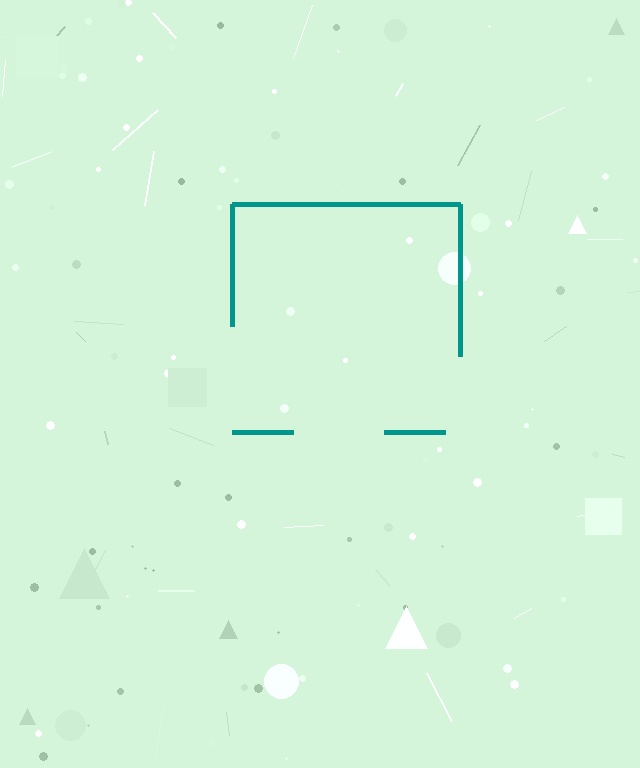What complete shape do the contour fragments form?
The contour fragments form a square.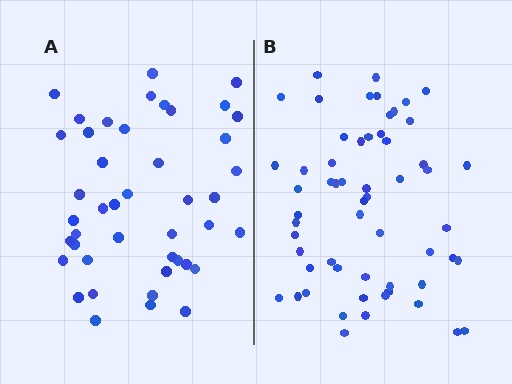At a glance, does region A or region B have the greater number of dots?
Region B (the right region) has more dots.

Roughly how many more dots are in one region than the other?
Region B has approximately 15 more dots than region A.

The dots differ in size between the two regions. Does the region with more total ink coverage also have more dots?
No. Region A has more total ink coverage because its dots are larger, but region B actually contains more individual dots. Total area can be misleading — the number of items is what matters here.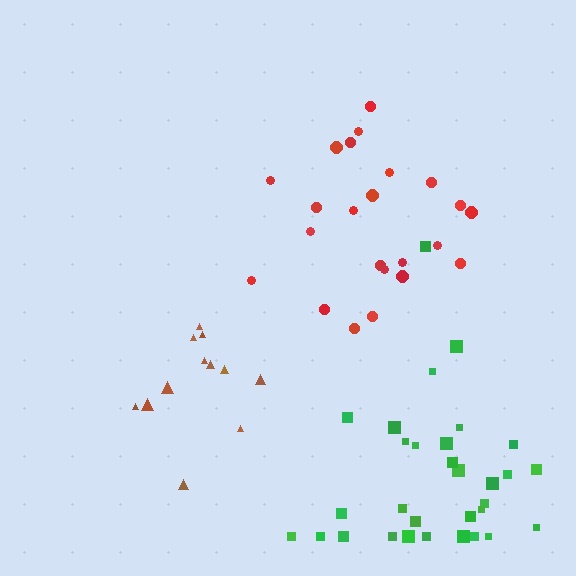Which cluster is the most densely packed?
Brown.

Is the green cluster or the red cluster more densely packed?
Green.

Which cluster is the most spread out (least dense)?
Red.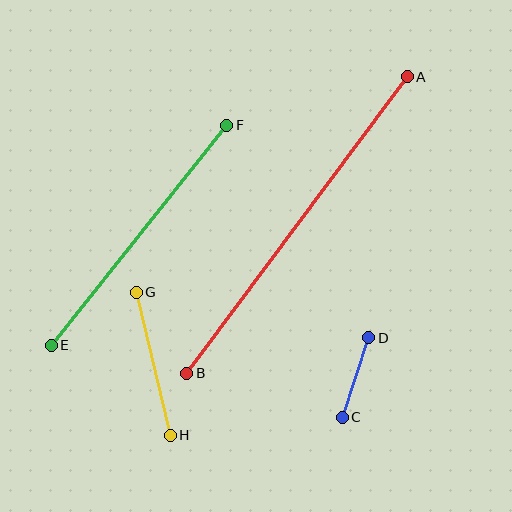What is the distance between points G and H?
The distance is approximately 147 pixels.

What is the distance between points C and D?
The distance is approximately 83 pixels.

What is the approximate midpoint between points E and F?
The midpoint is at approximately (139, 235) pixels.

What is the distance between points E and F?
The distance is approximately 281 pixels.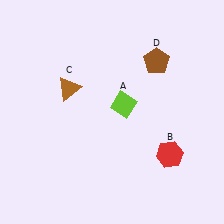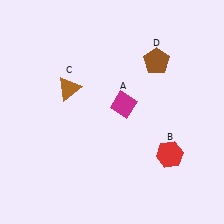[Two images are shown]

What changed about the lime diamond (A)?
In Image 1, A is lime. In Image 2, it changed to magenta.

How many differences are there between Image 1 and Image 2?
There is 1 difference between the two images.